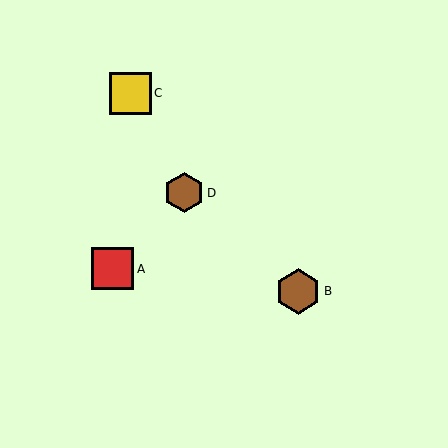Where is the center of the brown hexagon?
The center of the brown hexagon is at (184, 193).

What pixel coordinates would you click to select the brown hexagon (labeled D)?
Click at (184, 193) to select the brown hexagon D.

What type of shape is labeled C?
Shape C is a yellow square.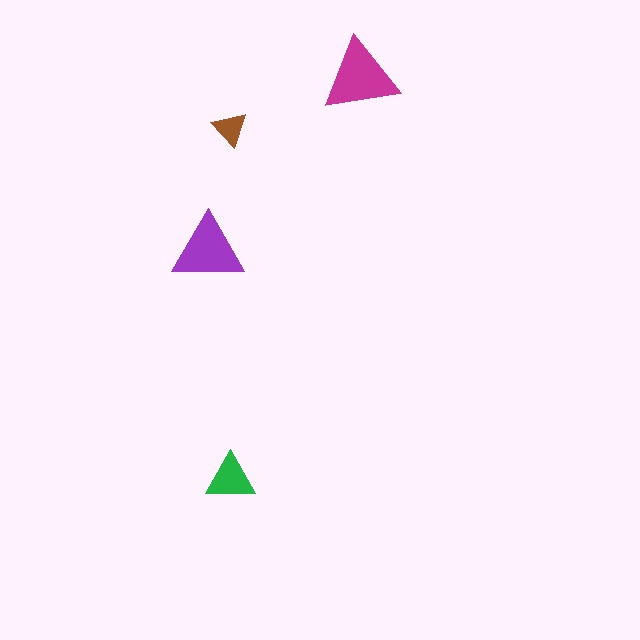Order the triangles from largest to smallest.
the magenta one, the purple one, the green one, the brown one.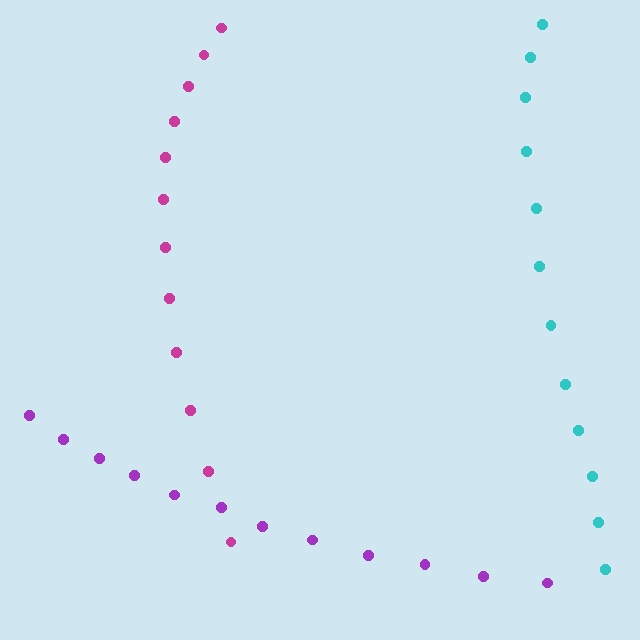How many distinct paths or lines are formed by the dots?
There are 3 distinct paths.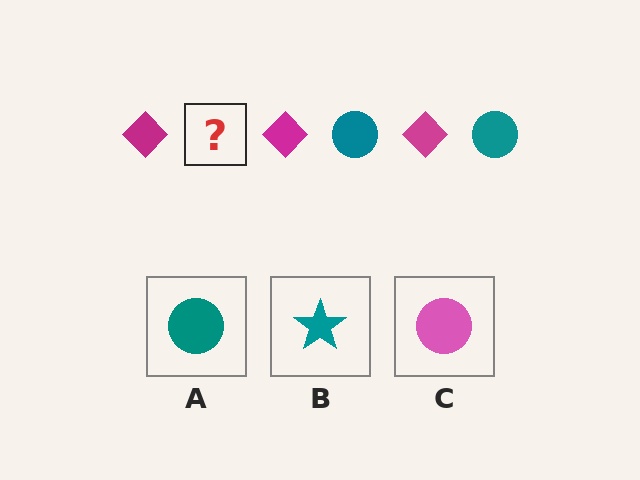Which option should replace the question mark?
Option A.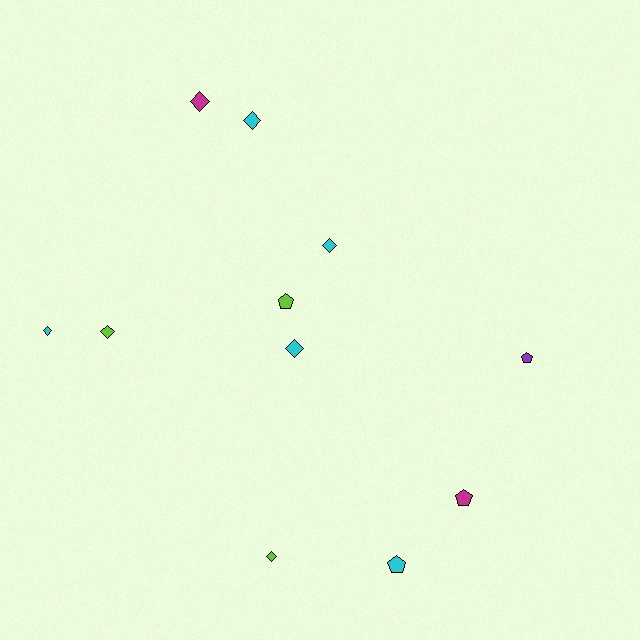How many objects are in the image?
There are 11 objects.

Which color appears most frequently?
Cyan, with 5 objects.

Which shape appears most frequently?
Diamond, with 7 objects.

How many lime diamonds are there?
There are 2 lime diamonds.